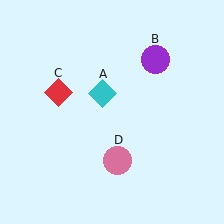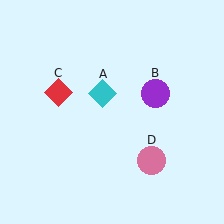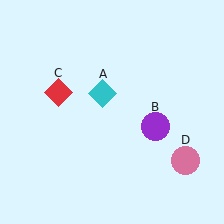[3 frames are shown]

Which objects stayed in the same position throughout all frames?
Cyan diamond (object A) and red diamond (object C) remained stationary.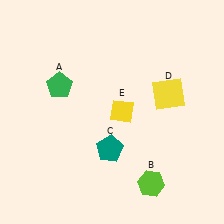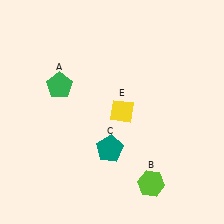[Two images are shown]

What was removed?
The yellow square (D) was removed in Image 2.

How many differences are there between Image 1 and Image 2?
There is 1 difference between the two images.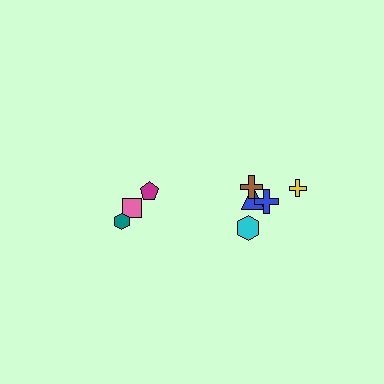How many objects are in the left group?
There are 3 objects.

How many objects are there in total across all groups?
There are 8 objects.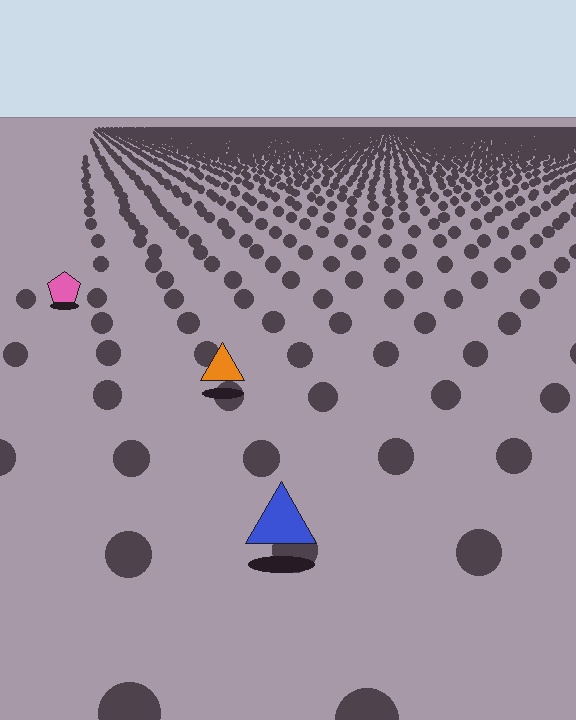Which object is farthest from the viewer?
The pink pentagon is farthest from the viewer. It appears smaller and the ground texture around it is denser.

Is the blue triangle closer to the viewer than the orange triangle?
Yes. The blue triangle is closer — you can tell from the texture gradient: the ground texture is coarser near it.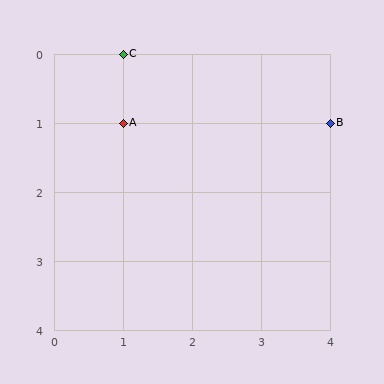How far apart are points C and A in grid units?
Points C and A are 1 row apart.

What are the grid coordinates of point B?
Point B is at grid coordinates (4, 1).